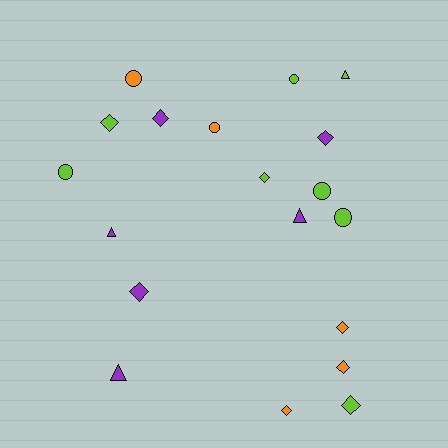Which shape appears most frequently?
Diamond, with 9 objects.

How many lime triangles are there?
There is 1 lime triangle.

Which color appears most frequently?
Lime, with 8 objects.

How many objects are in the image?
There are 19 objects.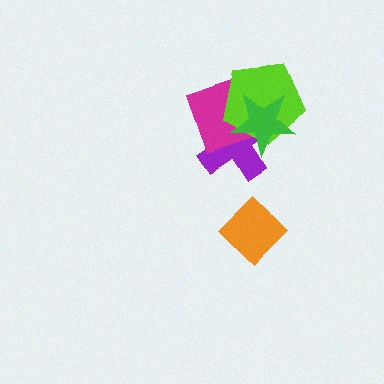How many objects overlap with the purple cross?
3 objects overlap with the purple cross.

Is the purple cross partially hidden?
Yes, it is partially covered by another shape.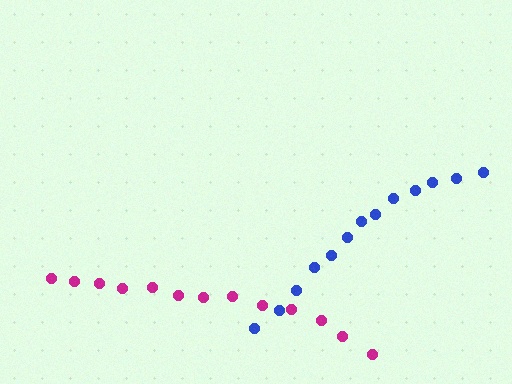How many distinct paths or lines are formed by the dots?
There are 2 distinct paths.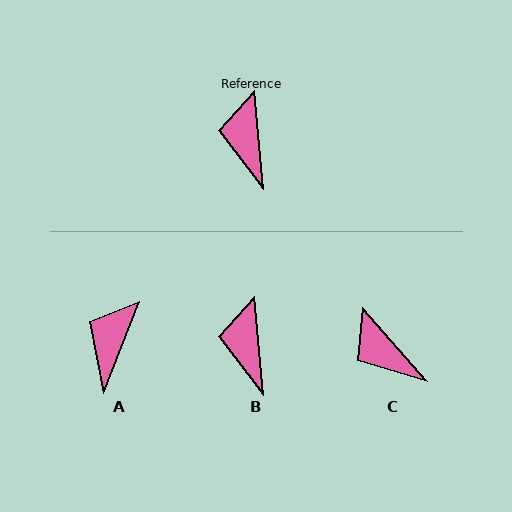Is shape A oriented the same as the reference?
No, it is off by about 27 degrees.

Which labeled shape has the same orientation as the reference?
B.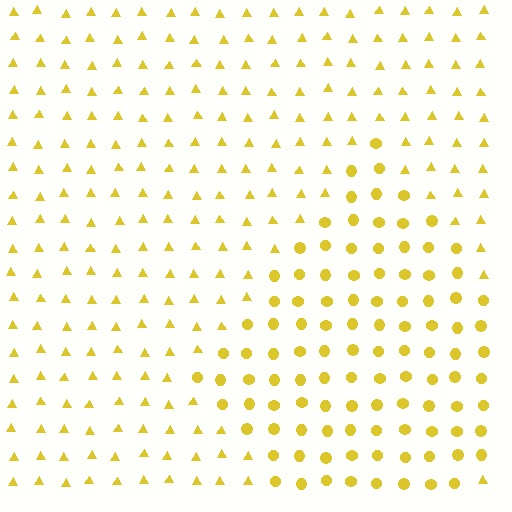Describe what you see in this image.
The image is filled with small yellow elements arranged in a uniform grid. A diamond-shaped region contains circles, while the surrounding area contains triangles. The boundary is defined purely by the change in element shape.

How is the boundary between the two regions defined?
The boundary is defined by a change in element shape: circles inside vs. triangles outside. All elements share the same color and spacing.